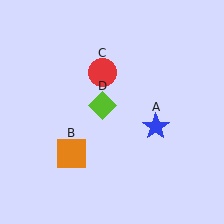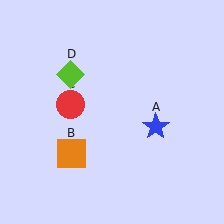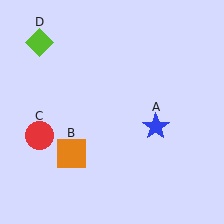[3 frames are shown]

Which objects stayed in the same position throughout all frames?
Blue star (object A) and orange square (object B) remained stationary.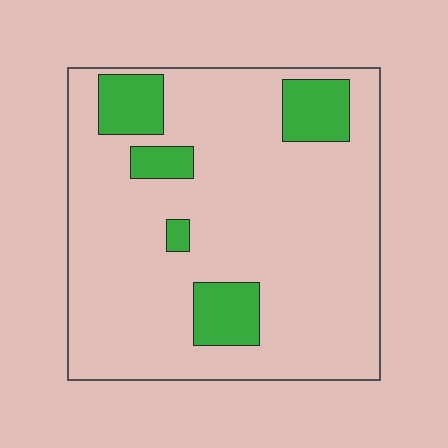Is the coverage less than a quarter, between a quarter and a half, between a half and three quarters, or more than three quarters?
Less than a quarter.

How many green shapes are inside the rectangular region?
5.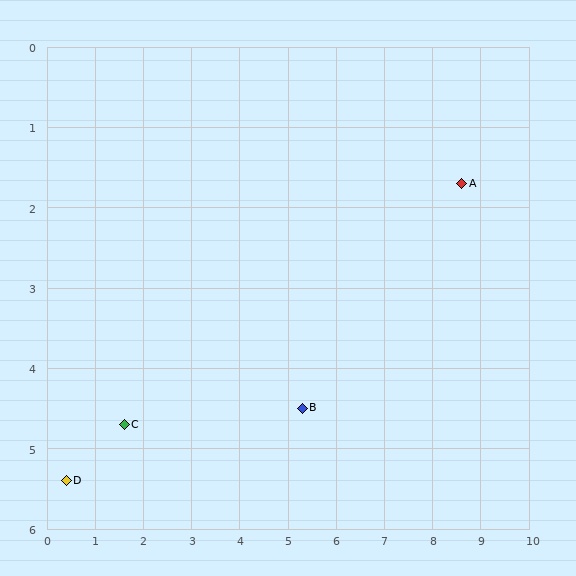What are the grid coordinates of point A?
Point A is at approximately (8.6, 1.7).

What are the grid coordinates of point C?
Point C is at approximately (1.6, 4.7).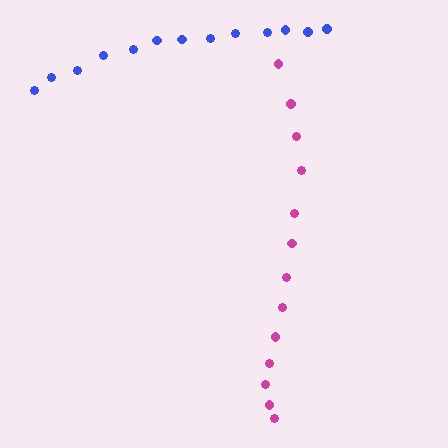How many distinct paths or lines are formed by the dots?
There are 2 distinct paths.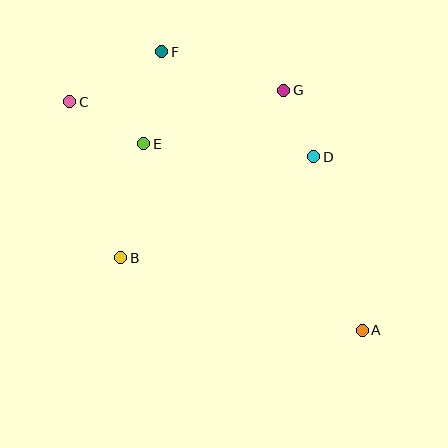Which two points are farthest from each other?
Points A and C are farthest from each other.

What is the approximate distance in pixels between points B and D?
The distance between B and D is approximately 218 pixels.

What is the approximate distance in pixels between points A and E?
The distance between A and E is approximately 287 pixels.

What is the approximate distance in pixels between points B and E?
The distance between B and E is approximately 116 pixels.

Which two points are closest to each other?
Points D and G are closest to each other.